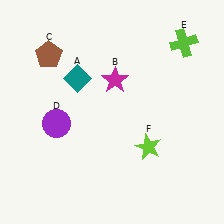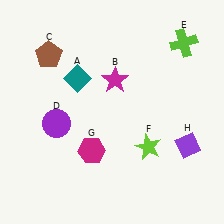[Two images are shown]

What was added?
A magenta hexagon (G), a purple diamond (H) were added in Image 2.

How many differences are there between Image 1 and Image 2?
There are 2 differences between the two images.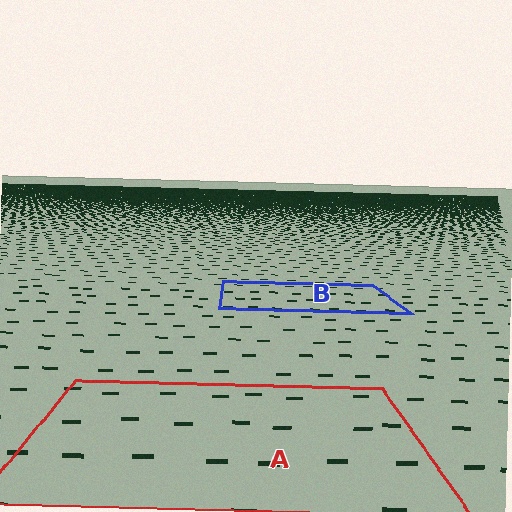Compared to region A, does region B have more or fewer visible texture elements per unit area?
Region B has more texture elements per unit area — they are packed more densely because it is farther away.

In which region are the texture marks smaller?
The texture marks are smaller in region B, because it is farther away.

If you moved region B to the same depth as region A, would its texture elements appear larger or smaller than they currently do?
They would appear larger. At a closer depth, the same texture elements are projected at a bigger on-screen size.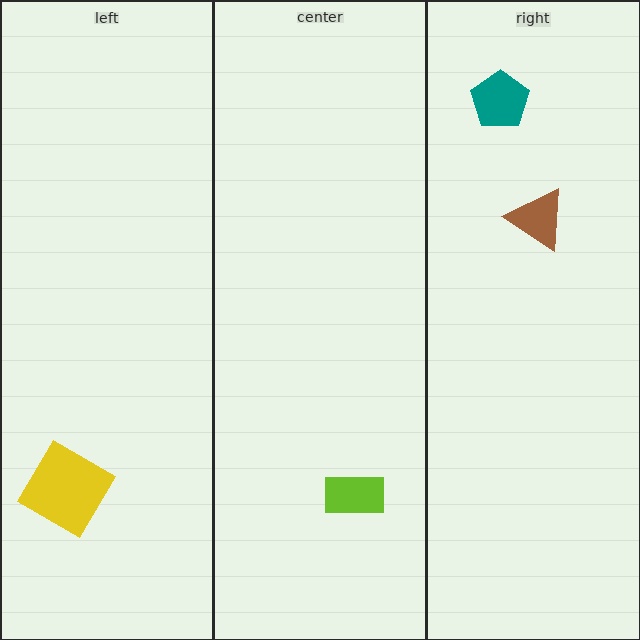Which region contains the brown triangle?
The right region.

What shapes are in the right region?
The teal pentagon, the brown triangle.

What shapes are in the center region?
The lime rectangle.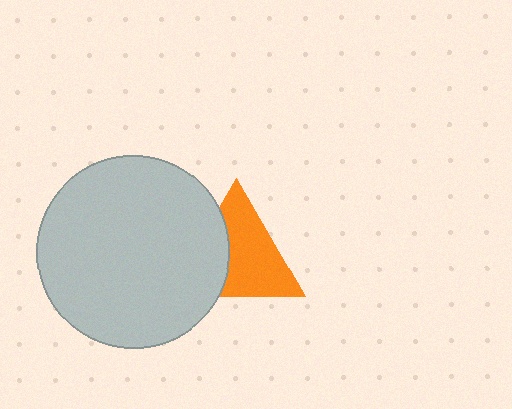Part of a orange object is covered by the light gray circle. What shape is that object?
It is a triangle.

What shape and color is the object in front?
The object in front is a light gray circle.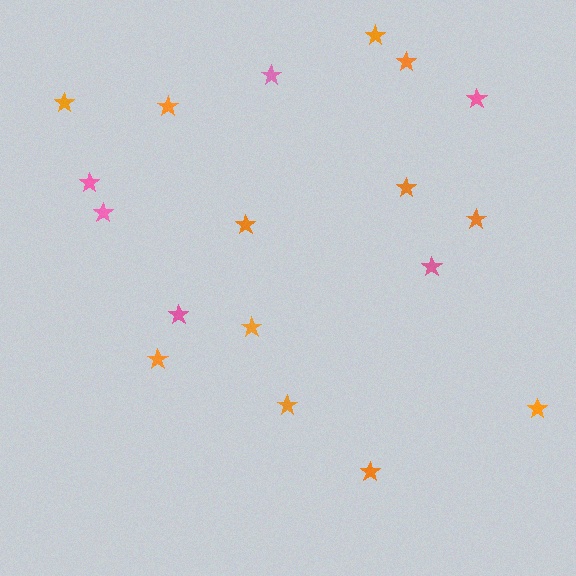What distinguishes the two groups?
There are 2 groups: one group of pink stars (6) and one group of orange stars (12).